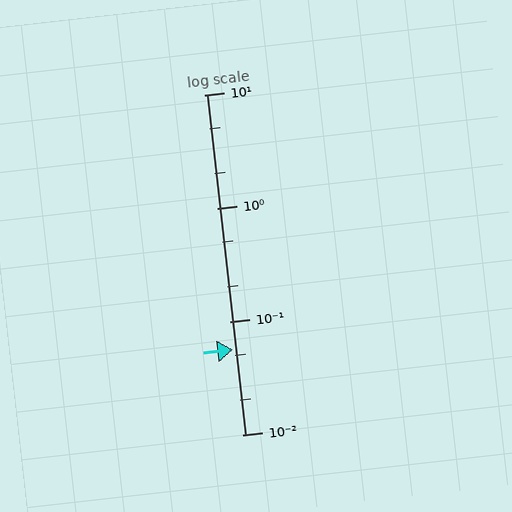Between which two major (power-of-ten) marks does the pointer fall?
The pointer is between 0.01 and 0.1.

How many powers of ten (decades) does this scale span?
The scale spans 3 decades, from 0.01 to 10.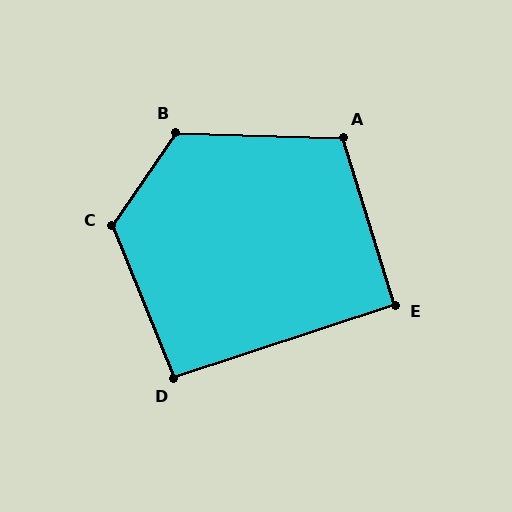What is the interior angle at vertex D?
Approximately 94 degrees (approximately right).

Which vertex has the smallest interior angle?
E, at approximately 91 degrees.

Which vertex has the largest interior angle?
C, at approximately 124 degrees.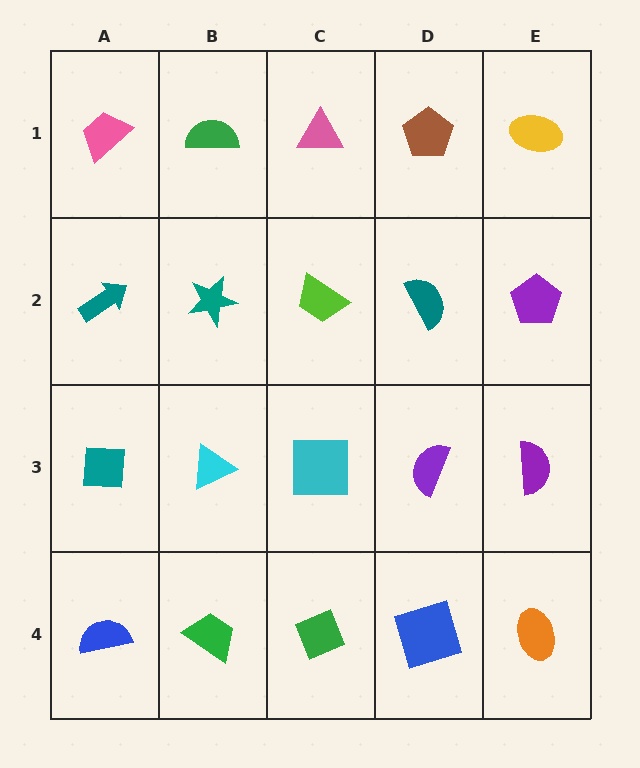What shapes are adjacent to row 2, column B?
A green semicircle (row 1, column B), a cyan triangle (row 3, column B), a teal arrow (row 2, column A), a lime trapezoid (row 2, column C).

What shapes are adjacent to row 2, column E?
A yellow ellipse (row 1, column E), a purple semicircle (row 3, column E), a teal semicircle (row 2, column D).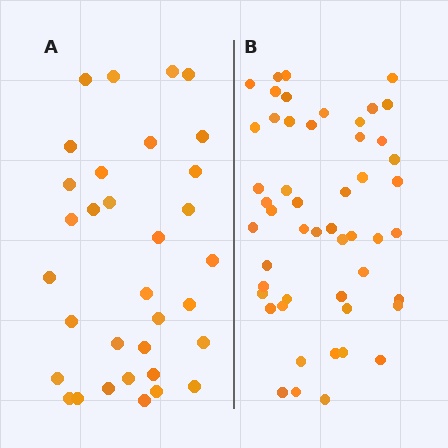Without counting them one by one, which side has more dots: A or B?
Region B (the right region) has more dots.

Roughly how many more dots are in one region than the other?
Region B has approximately 20 more dots than region A.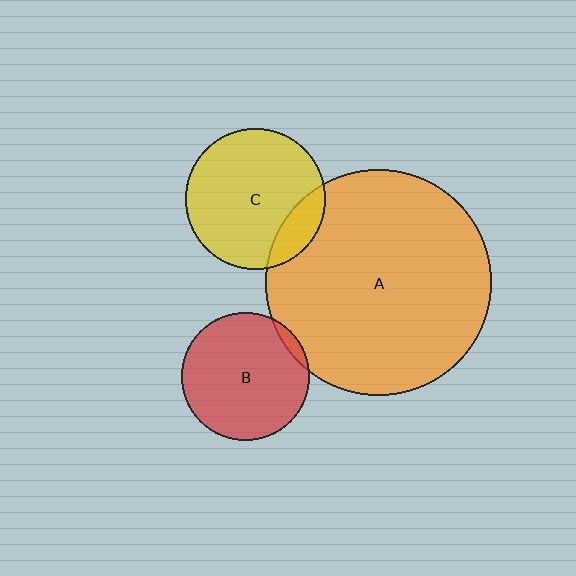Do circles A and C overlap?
Yes.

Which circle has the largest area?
Circle A (orange).